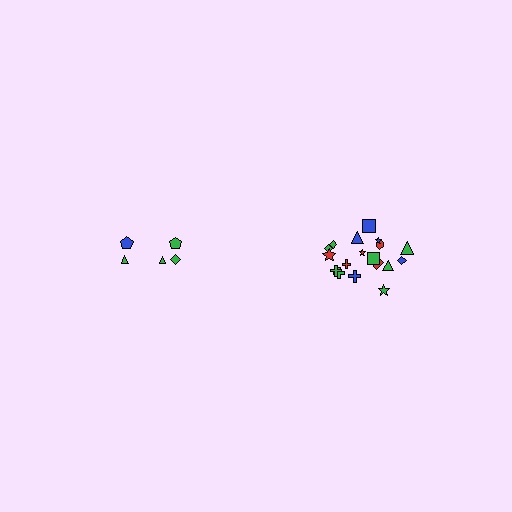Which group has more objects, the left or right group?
The right group.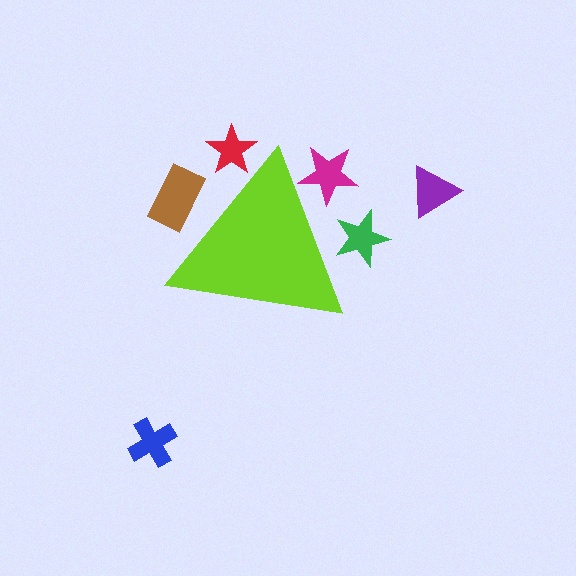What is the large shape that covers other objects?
A lime triangle.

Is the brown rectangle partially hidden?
Yes, the brown rectangle is partially hidden behind the lime triangle.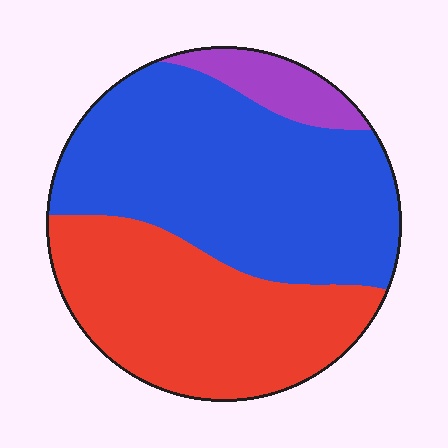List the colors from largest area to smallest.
From largest to smallest: blue, red, purple.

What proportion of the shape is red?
Red covers 39% of the shape.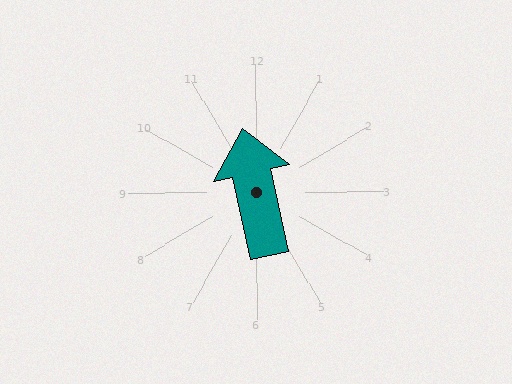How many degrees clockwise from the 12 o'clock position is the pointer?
Approximately 348 degrees.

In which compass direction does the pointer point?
North.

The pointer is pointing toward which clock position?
Roughly 12 o'clock.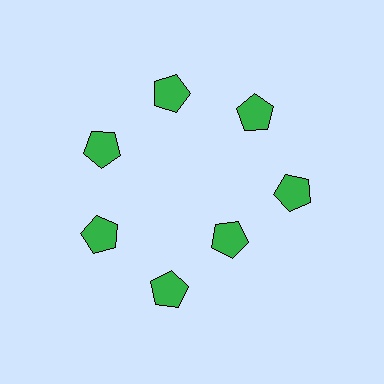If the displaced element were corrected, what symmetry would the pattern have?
It would have 7-fold rotational symmetry — the pattern would map onto itself every 51 degrees.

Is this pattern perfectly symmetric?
No. The 7 green pentagons are arranged in a ring, but one element near the 5 o'clock position is pulled inward toward the center, breaking the 7-fold rotational symmetry.